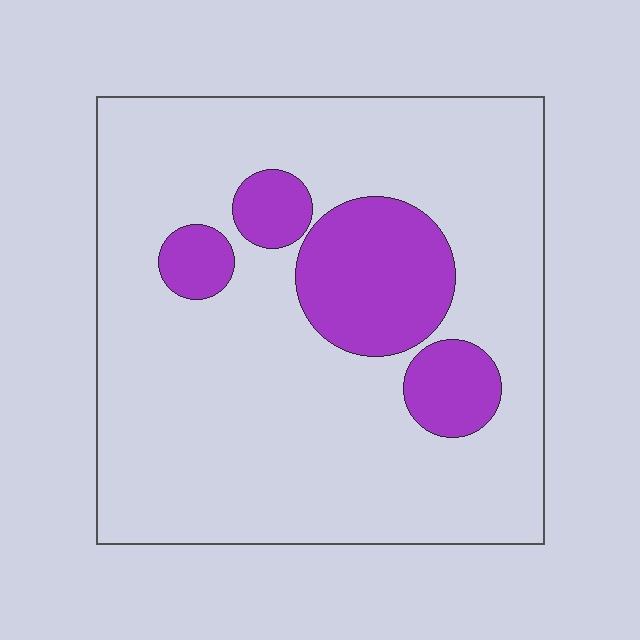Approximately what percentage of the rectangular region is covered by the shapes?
Approximately 20%.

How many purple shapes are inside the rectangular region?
4.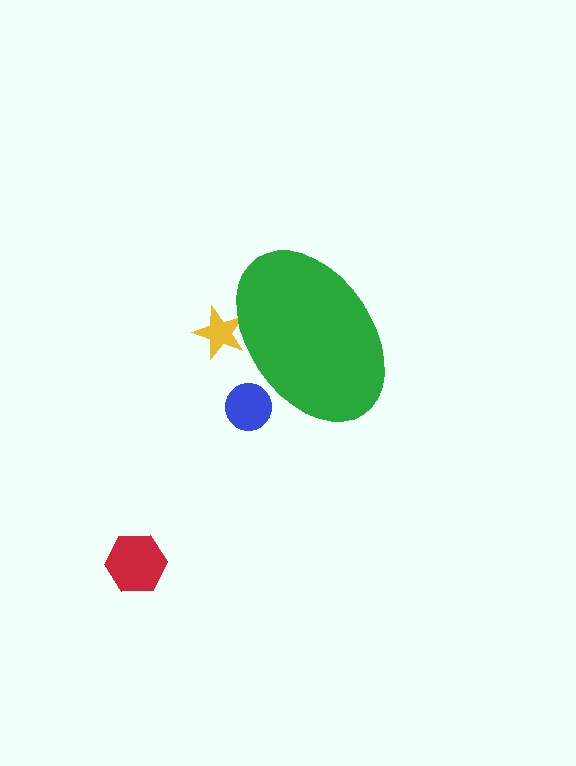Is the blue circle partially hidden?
Yes, the blue circle is partially hidden behind the green ellipse.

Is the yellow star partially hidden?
Yes, the yellow star is partially hidden behind the green ellipse.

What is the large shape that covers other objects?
A green ellipse.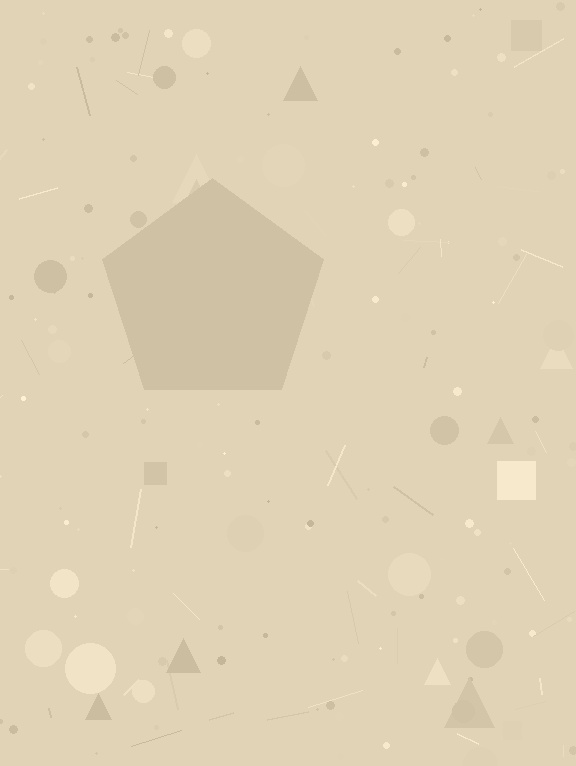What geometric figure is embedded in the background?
A pentagon is embedded in the background.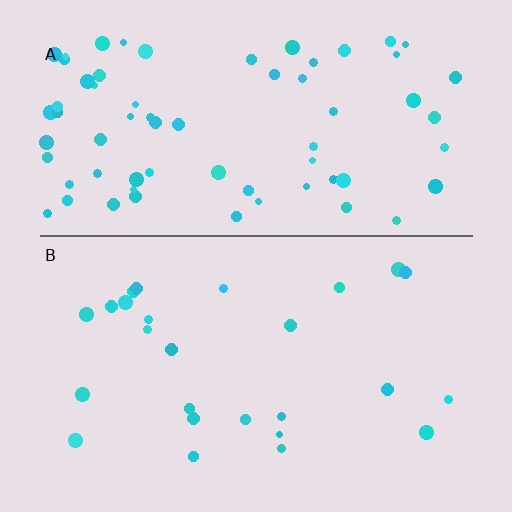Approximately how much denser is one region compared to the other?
Approximately 2.7× — region A over region B.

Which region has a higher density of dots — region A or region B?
A (the top).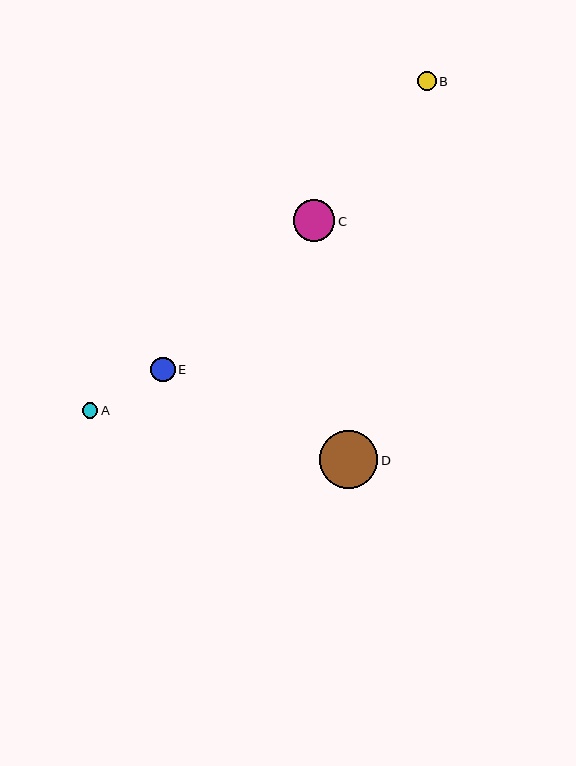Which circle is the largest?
Circle D is the largest with a size of approximately 58 pixels.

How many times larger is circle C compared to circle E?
Circle C is approximately 1.7 times the size of circle E.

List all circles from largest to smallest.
From largest to smallest: D, C, E, B, A.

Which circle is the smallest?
Circle A is the smallest with a size of approximately 15 pixels.